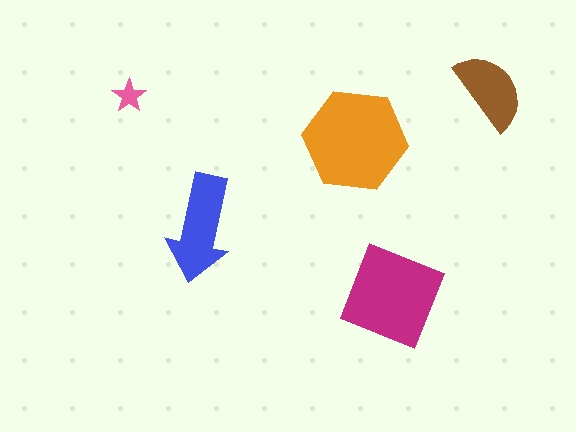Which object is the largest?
The orange hexagon.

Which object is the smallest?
The pink star.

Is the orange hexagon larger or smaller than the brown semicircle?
Larger.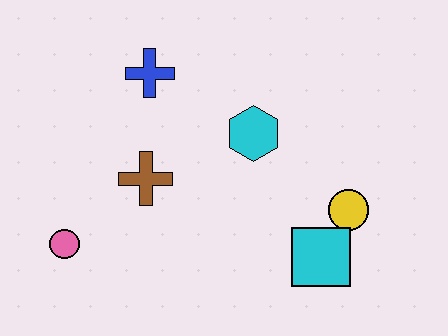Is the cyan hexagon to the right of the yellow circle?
No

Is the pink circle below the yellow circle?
Yes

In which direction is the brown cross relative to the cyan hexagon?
The brown cross is to the left of the cyan hexagon.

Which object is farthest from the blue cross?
The cyan square is farthest from the blue cross.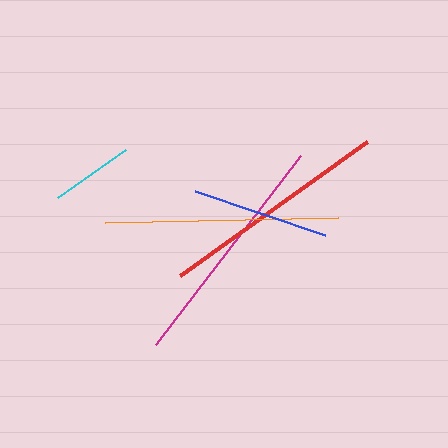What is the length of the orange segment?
The orange segment is approximately 232 pixels long.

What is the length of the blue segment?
The blue segment is approximately 137 pixels long.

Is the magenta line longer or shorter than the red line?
The magenta line is longer than the red line.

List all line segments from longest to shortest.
From longest to shortest: magenta, orange, red, blue, cyan.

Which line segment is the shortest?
The cyan line is the shortest at approximately 82 pixels.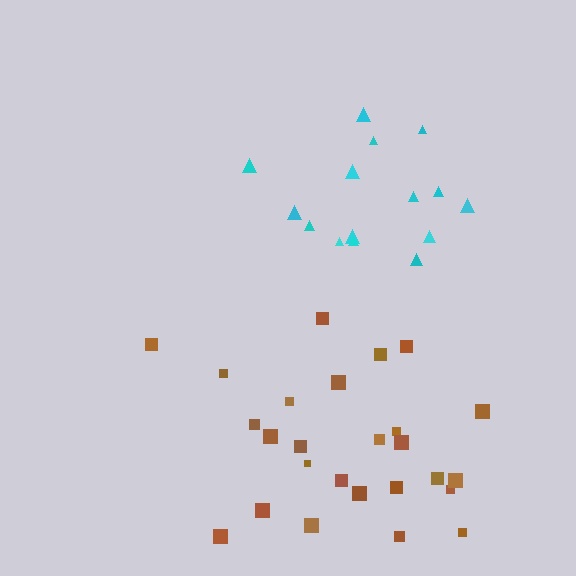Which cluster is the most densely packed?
Brown.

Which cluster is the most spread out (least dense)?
Cyan.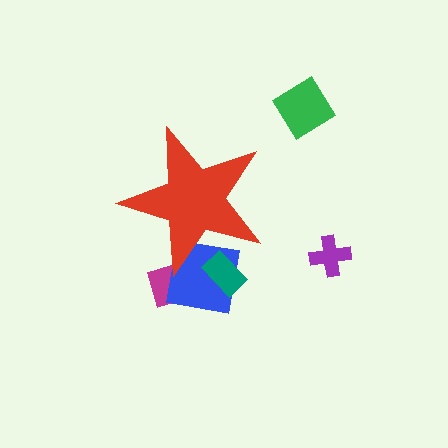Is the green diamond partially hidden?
No, the green diamond is fully visible.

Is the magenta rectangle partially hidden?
Yes, the magenta rectangle is partially hidden behind the red star.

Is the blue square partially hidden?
Yes, the blue square is partially hidden behind the red star.